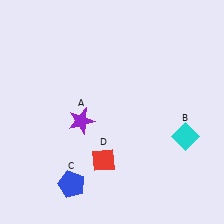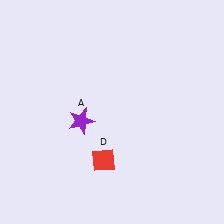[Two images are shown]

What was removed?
The cyan diamond (B), the blue pentagon (C) were removed in Image 2.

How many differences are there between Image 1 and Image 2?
There are 2 differences between the two images.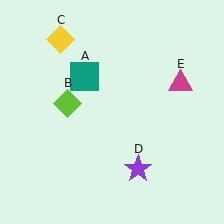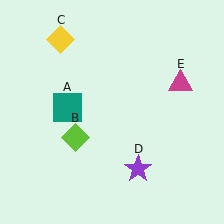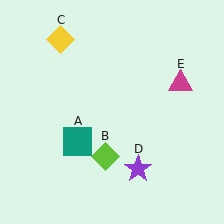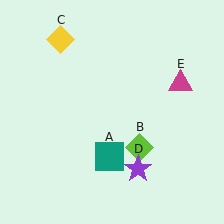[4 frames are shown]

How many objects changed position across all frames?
2 objects changed position: teal square (object A), lime diamond (object B).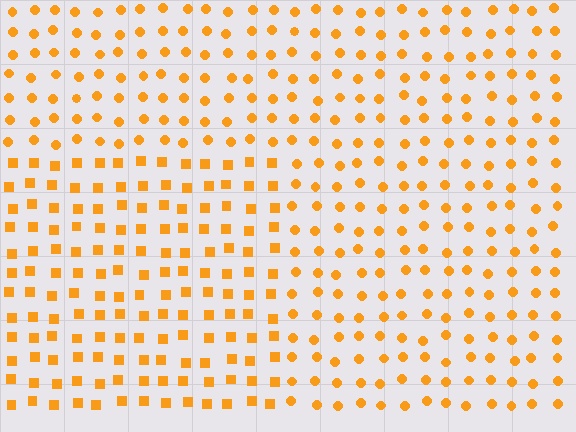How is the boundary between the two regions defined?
The boundary is defined by a change in element shape: squares inside vs. circles outside. All elements share the same color and spacing.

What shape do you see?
I see a rectangle.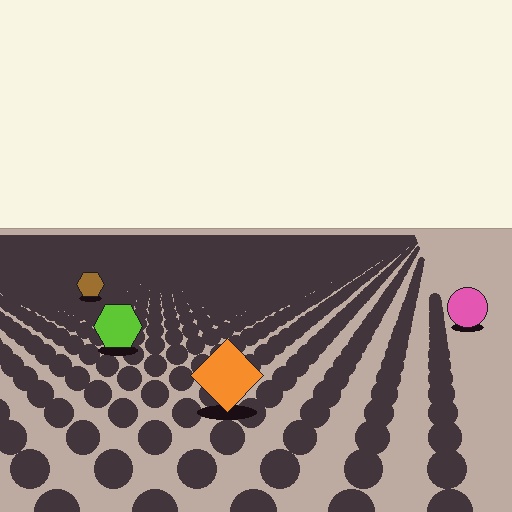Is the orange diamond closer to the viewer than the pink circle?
Yes. The orange diamond is closer — you can tell from the texture gradient: the ground texture is coarser near it.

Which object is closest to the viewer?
The orange diamond is closest. The texture marks near it are larger and more spread out.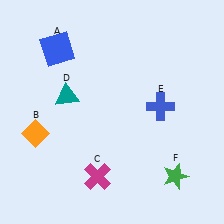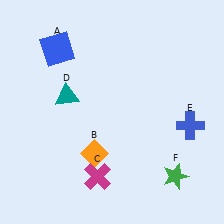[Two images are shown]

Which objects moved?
The objects that moved are: the orange diamond (B), the blue cross (E).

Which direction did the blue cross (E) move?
The blue cross (E) moved right.